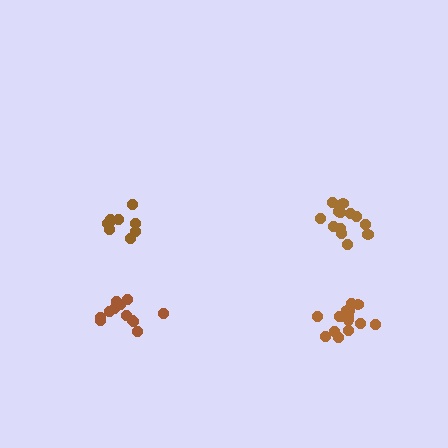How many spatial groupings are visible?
There are 4 spatial groupings.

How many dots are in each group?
Group 1: 12 dots, Group 2: 13 dots, Group 3: 16 dots, Group 4: 10 dots (51 total).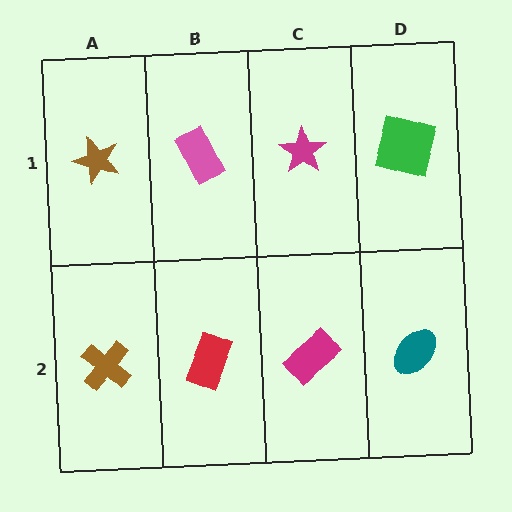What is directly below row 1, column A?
A brown cross.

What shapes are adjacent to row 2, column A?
A brown star (row 1, column A), a red rectangle (row 2, column B).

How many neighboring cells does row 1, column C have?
3.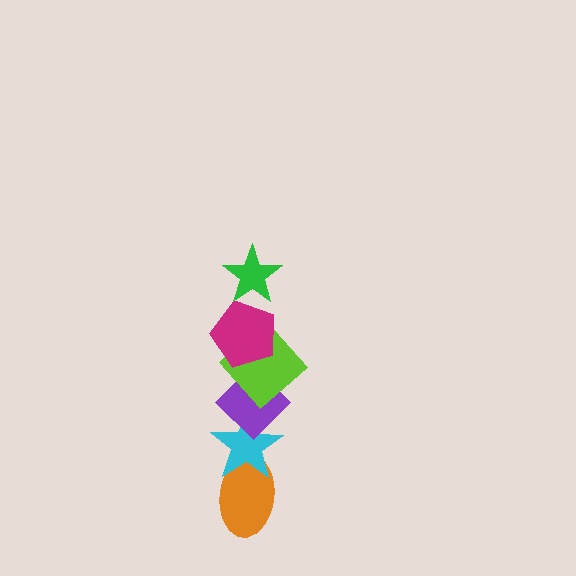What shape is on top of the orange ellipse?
The cyan star is on top of the orange ellipse.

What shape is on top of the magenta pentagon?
The green star is on top of the magenta pentagon.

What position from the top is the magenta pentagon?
The magenta pentagon is 2nd from the top.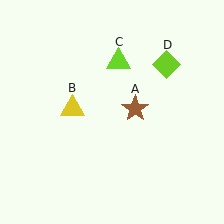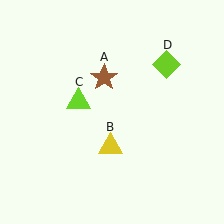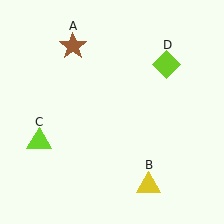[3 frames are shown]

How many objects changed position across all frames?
3 objects changed position: brown star (object A), yellow triangle (object B), lime triangle (object C).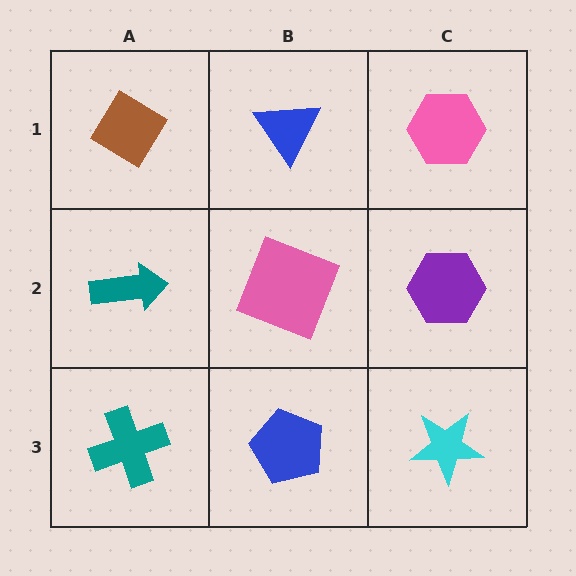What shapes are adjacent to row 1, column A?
A teal arrow (row 2, column A), a blue triangle (row 1, column B).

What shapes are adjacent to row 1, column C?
A purple hexagon (row 2, column C), a blue triangle (row 1, column B).